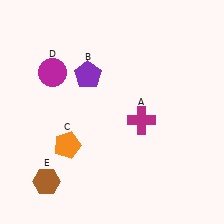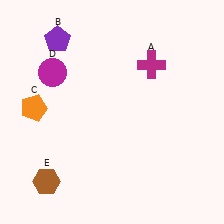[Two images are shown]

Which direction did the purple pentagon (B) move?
The purple pentagon (B) moved up.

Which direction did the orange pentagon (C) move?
The orange pentagon (C) moved up.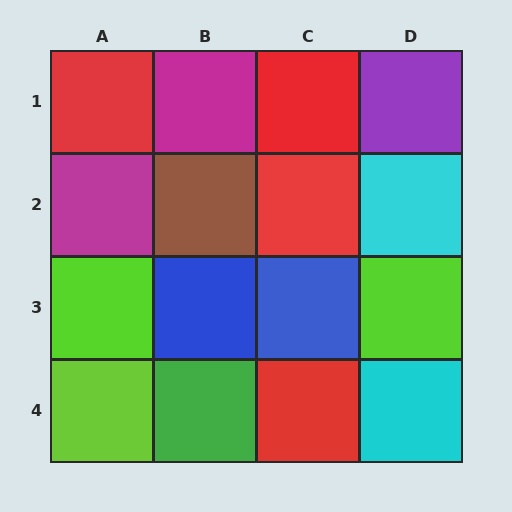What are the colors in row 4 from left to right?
Lime, green, red, cyan.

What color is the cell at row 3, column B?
Blue.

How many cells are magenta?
2 cells are magenta.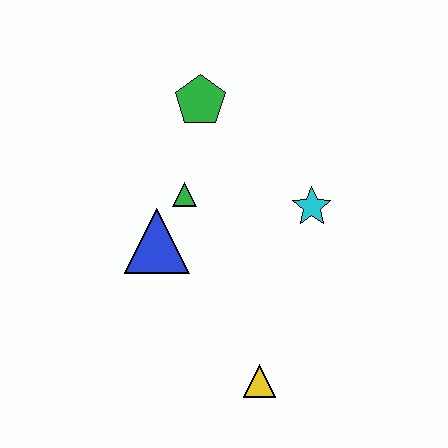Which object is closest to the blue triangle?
The green triangle is closest to the blue triangle.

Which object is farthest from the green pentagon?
The yellow triangle is farthest from the green pentagon.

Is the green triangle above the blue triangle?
Yes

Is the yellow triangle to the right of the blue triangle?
Yes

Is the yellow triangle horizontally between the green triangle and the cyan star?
Yes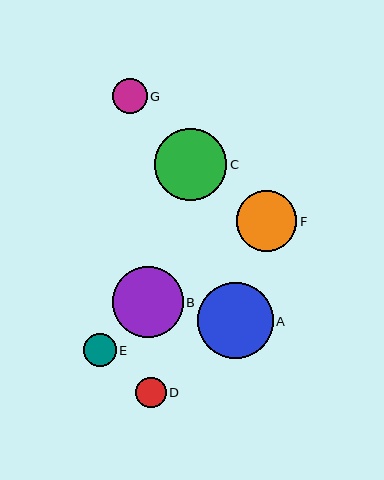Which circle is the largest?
Circle A is the largest with a size of approximately 76 pixels.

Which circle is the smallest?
Circle D is the smallest with a size of approximately 31 pixels.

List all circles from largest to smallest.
From largest to smallest: A, C, B, F, G, E, D.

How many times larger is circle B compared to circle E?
Circle B is approximately 2.1 times the size of circle E.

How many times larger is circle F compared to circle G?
Circle F is approximately 1.7 times the size of circle G.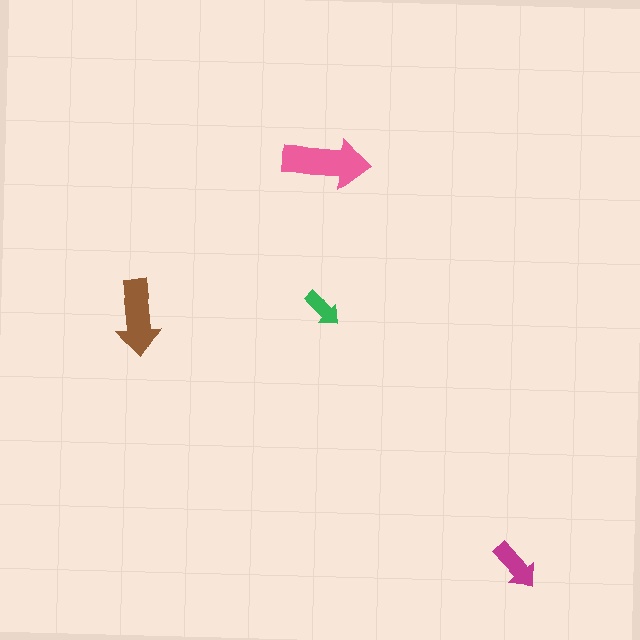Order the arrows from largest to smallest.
the pink one, the brown one, the magenta one, the green one.